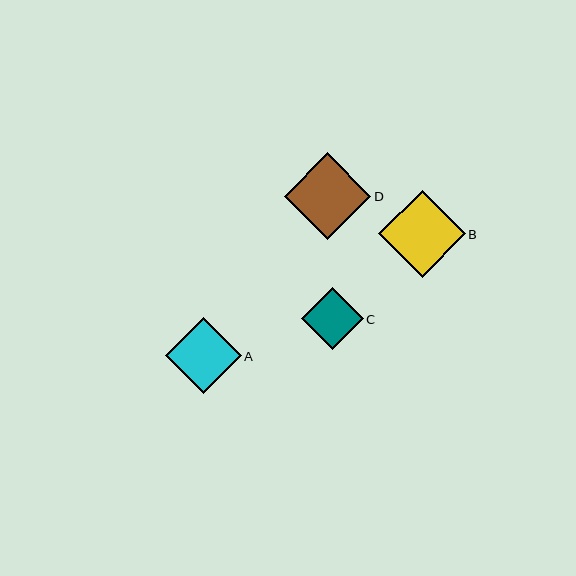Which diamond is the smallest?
Diamond C is the smallest with a size of approximately 62 pixels.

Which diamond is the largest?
Diamond D is the largest with a size of approximately 87 pixels.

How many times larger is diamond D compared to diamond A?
Diamond D is approximately 1.1 times the size of diamond A.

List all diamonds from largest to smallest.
From largest to smallest: D, B, A, C.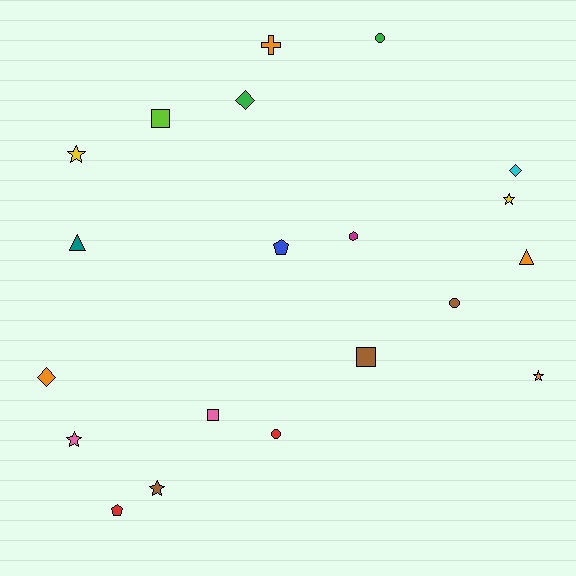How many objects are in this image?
There are 20 objects.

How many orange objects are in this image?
There are 4 orange objects.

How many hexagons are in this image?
There is 1 hexagon.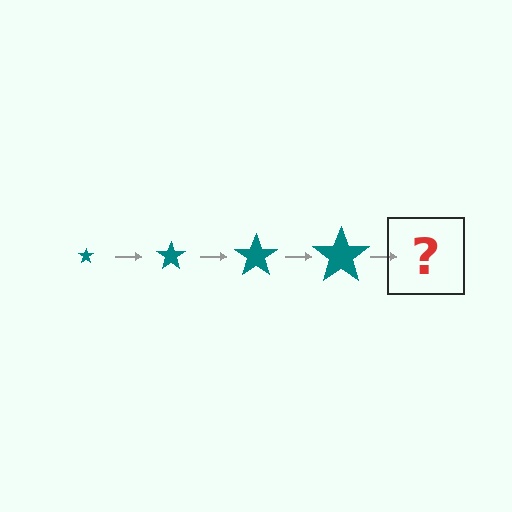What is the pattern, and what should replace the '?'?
The pattern is that the star gets progressively larger each step. The '?' should be a teal star, larger than the previous one.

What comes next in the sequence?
The next element should be a teal star, larger than the previous one.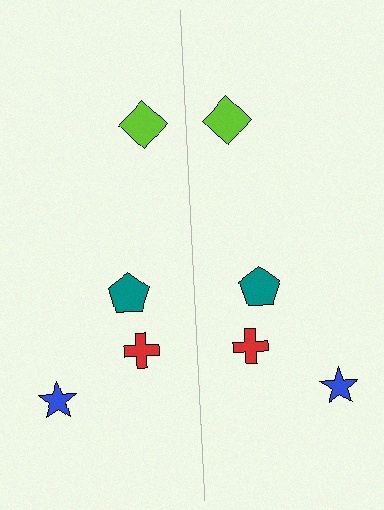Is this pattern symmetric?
Yes, this pattern has bilateral (reflection) symmetry.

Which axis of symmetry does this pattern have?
The pattern has a vertical axis of symmetry running through the center of the image.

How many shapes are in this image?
There are 8 shapes in this image.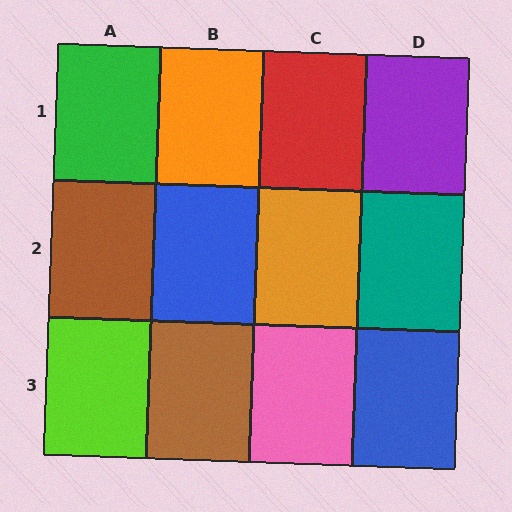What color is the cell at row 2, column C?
Orange.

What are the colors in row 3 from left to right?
Lime, brown, pink, blue.